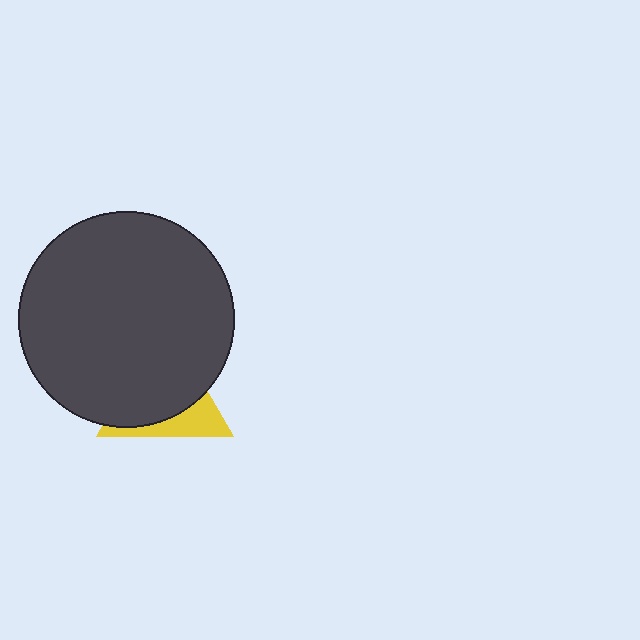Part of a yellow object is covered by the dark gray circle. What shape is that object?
It is a triangle.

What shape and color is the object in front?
The object in front is a dark gray circle.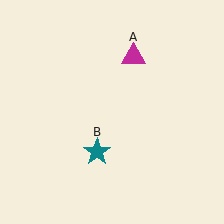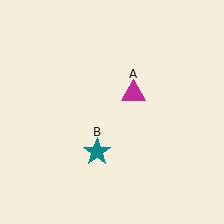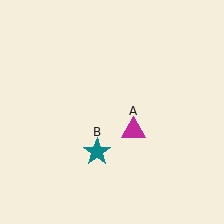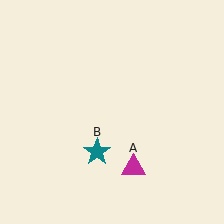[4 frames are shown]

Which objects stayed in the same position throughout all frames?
Teal star (object B) remained stationary.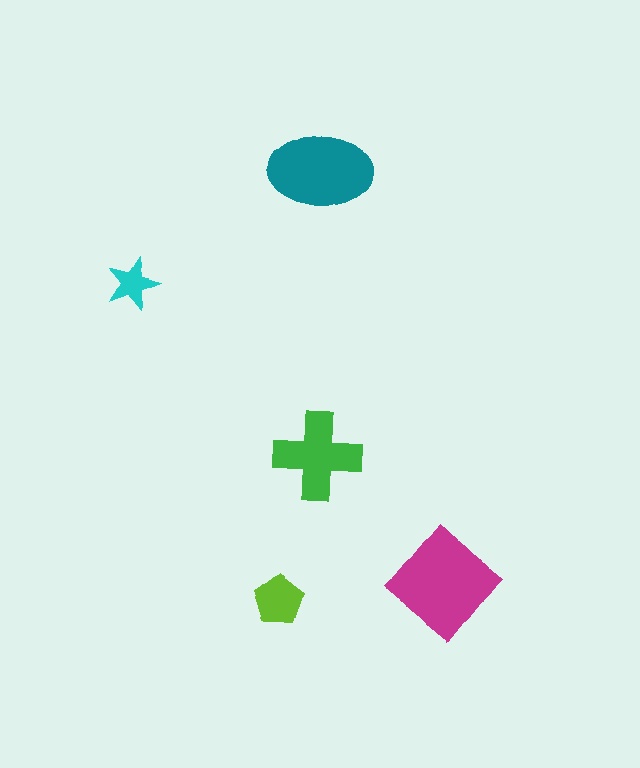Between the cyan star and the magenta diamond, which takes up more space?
The magenta diamond.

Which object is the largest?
The magenta diamond.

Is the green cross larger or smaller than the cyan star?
Larger.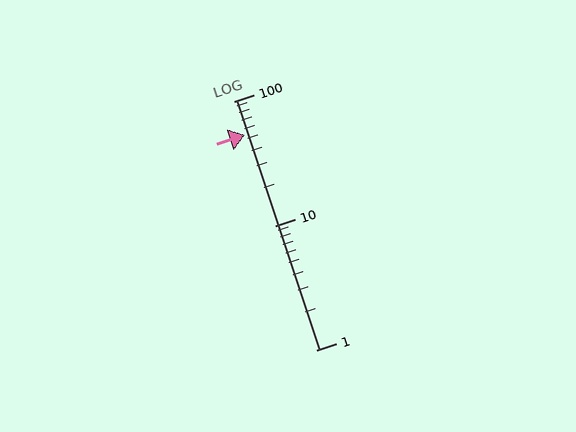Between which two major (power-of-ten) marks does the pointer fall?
The pointer is between 10 and 100.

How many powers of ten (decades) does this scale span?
The scale spans 2 decades, from 1 to 100.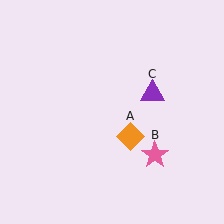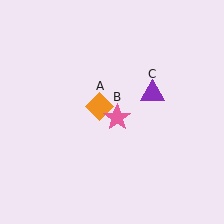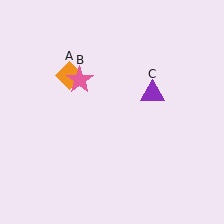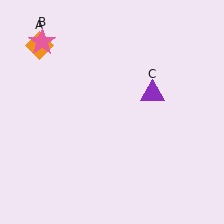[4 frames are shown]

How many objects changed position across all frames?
2 objects changed position: orange diamond (object A), pink star (object B).